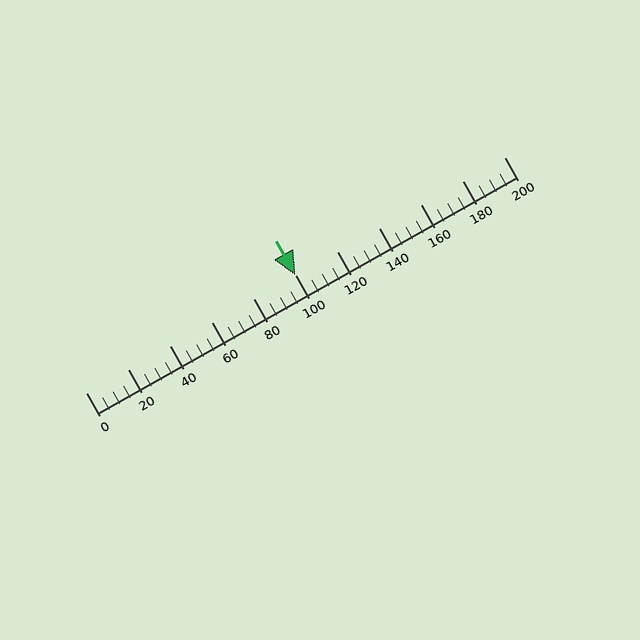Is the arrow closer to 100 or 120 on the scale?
The arrow is closer to 100.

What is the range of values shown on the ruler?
The ruler shows values from 0 to 200.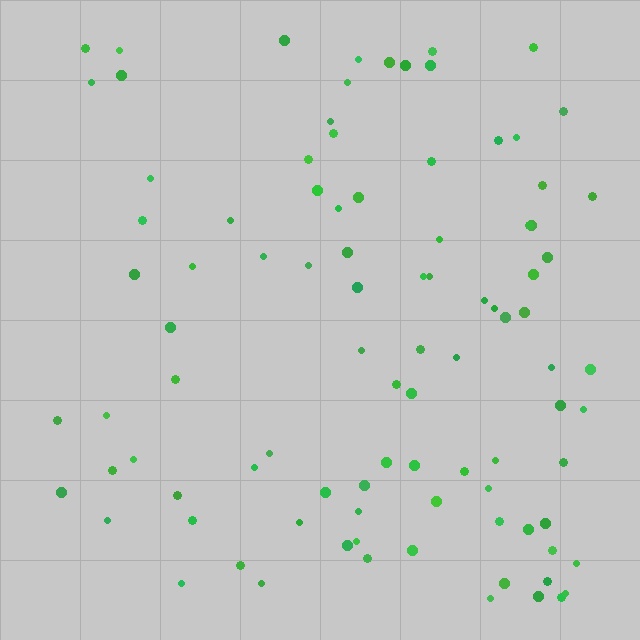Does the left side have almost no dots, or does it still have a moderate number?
Still a moderate number, just noticeably fewer than the right.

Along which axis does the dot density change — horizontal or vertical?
Horizontal.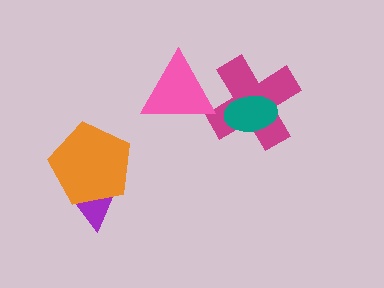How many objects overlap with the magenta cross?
2 objects overlap with the magenta cross.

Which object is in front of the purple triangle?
The orange pentagon is in front of the purple triangle.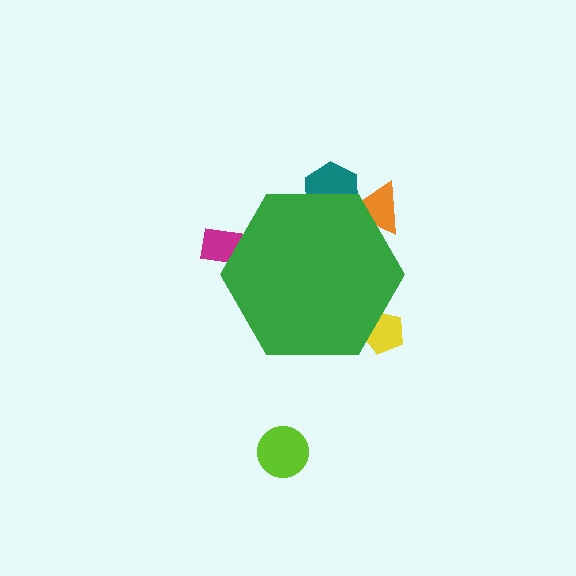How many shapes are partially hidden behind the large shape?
4 shapes are partially hidden.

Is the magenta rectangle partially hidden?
Yes, the magenta rectangle is partially hidden behind the green hexagon.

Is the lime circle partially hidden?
No, the lime circle is fully visible.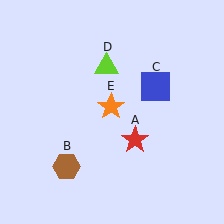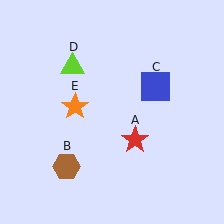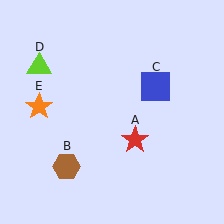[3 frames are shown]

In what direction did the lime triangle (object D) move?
The lime triangle (object D) moved left.